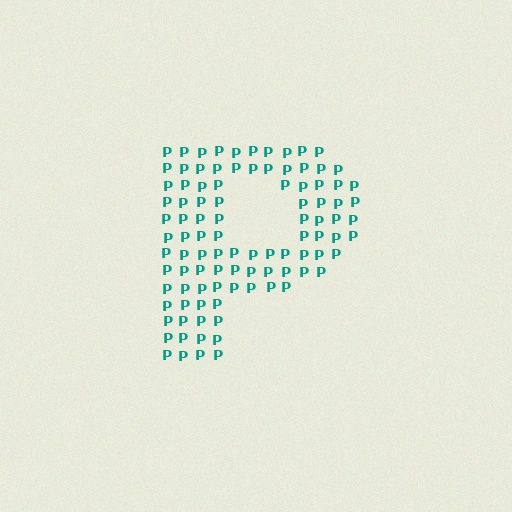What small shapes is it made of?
It is made of small letter P's.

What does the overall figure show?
The overall figure shows the letter P.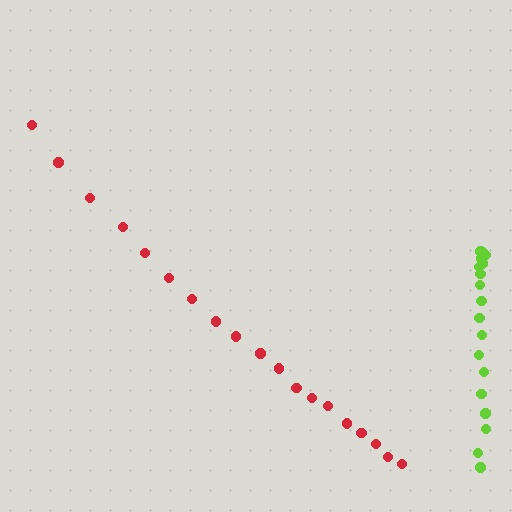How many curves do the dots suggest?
There are 2 distinct paths.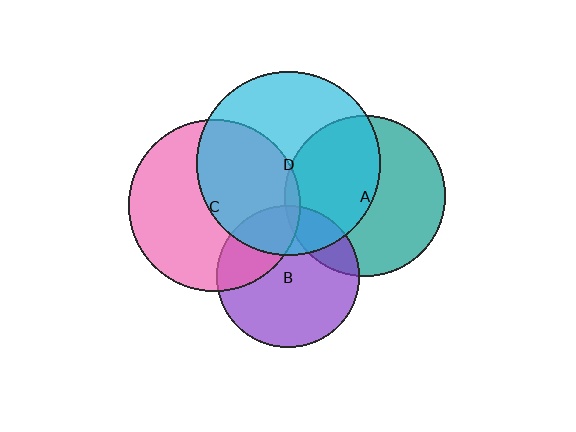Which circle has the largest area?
Circle D (cyan).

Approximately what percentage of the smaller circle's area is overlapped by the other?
Approximately 25%.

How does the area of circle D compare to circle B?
Approximately 1.7 times.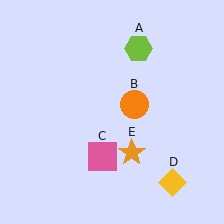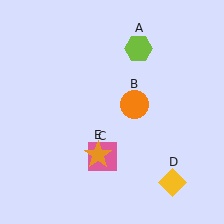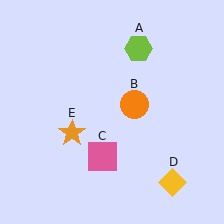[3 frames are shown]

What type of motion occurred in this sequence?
The orange star (object E) rotated clockwise around the center of the scene.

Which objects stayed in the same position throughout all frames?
Lime hexagon (object A) and orange circle (object B) and pink square (object C) and yellow diamond (object D) remained stationary.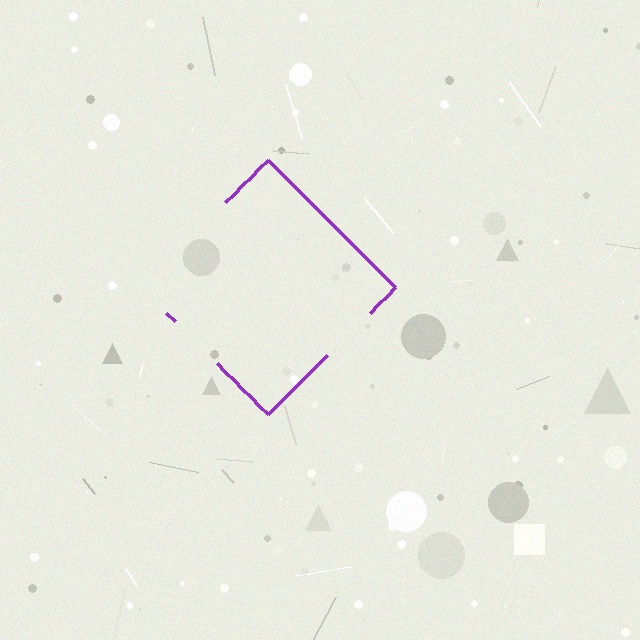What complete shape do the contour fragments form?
The contour fragments form a diamond.